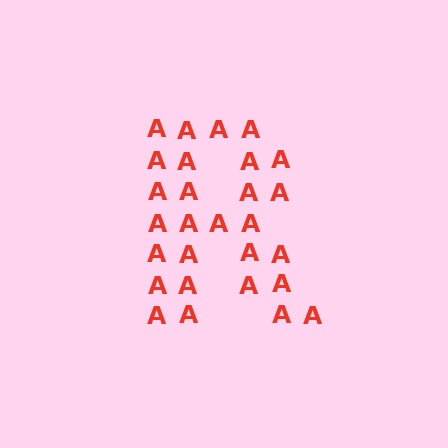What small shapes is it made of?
It is made of small letter A's.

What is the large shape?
The large shape is the letter R.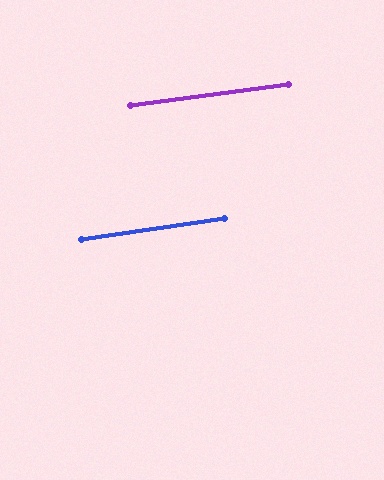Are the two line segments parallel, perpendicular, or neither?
Parallel — their directions differ by only 1.2°.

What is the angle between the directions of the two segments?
Approximately 1 degree.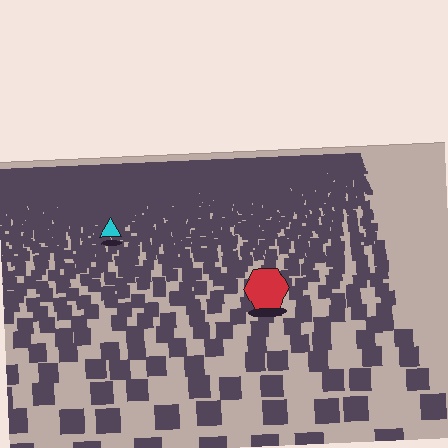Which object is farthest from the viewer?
The cyan triangle is farthest from the viewer. It appears smaller and the ground texture around it is denser.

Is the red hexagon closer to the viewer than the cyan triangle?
Yes. The red hexagon is closer — you can tell from the texture gradient: the ground texture is coarser near it.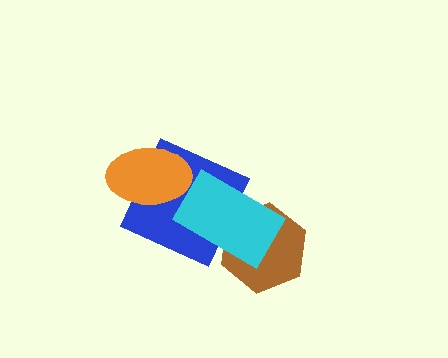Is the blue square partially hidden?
Yes, it is partially covered by another shape.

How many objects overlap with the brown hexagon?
1 object overlaps with the brown hexagon.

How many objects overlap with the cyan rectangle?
2 objects overlap with the cyan rectangle.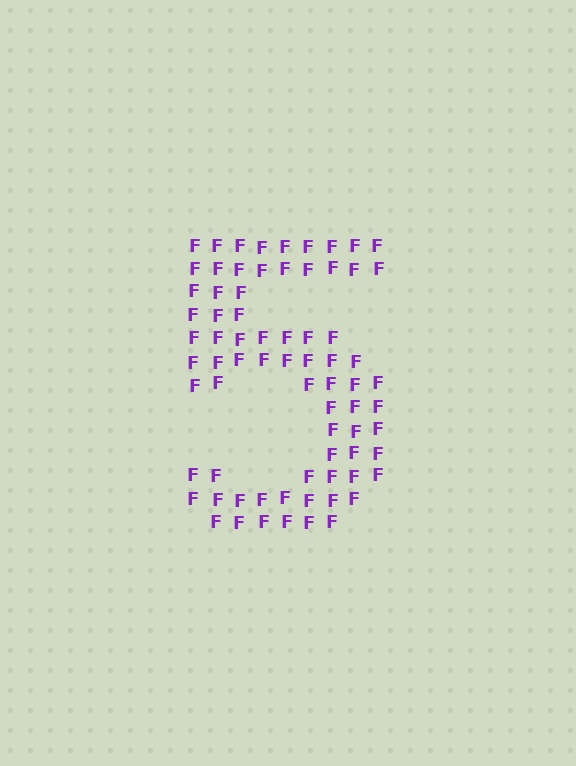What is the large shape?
The large shape is the digit 5.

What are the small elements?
The small elements are letter F's.